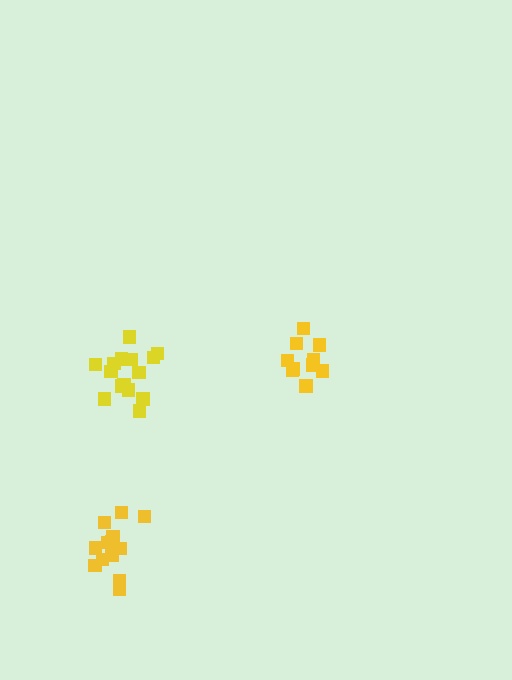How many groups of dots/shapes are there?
There are 3 groups.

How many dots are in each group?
Group 1: 10 dots, Group 2: 15 dots, Group 3: 13 dots (38 total).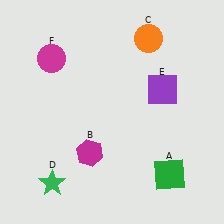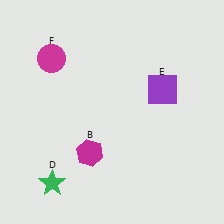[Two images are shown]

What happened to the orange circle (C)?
The orange circle (C) was removed in Image 2. It was in the top-right area of Image 1.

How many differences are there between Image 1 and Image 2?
There are 2 differences between the two images.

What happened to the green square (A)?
The green square (A) was removed in Image 2. It was in the bottom-right area of Image 1.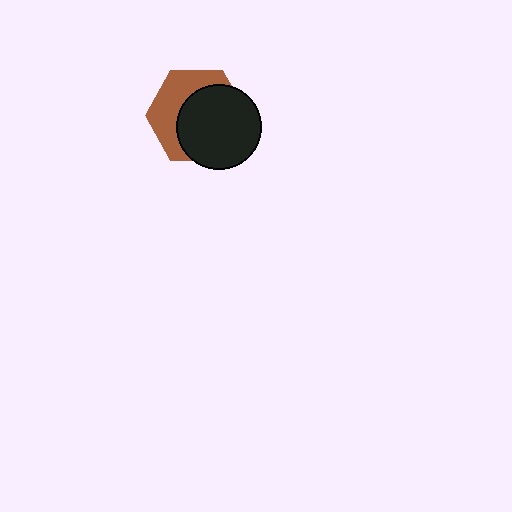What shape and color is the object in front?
The object in front is a black circle.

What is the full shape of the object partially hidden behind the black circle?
The partially hidden object is a brown hexagon.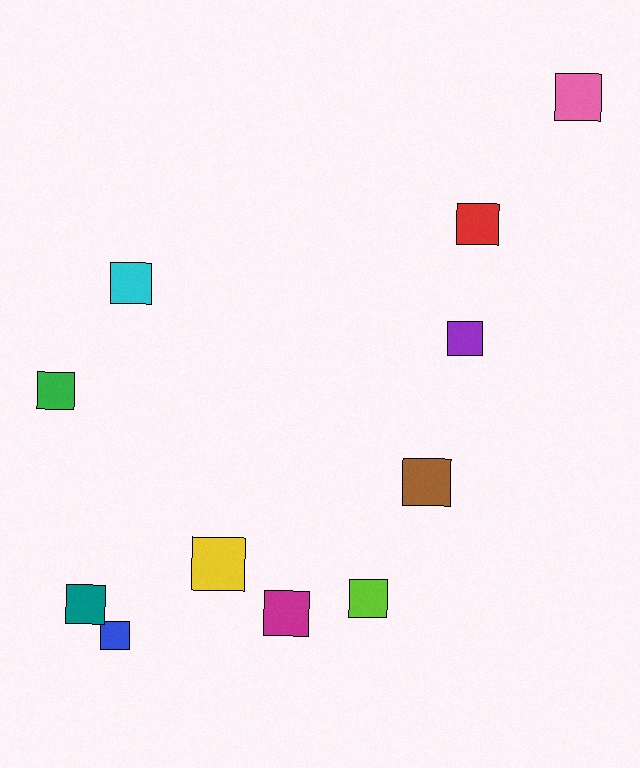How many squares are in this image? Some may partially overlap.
There are 11 squares.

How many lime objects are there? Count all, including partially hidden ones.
There is 1 lime object.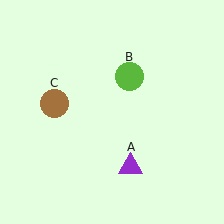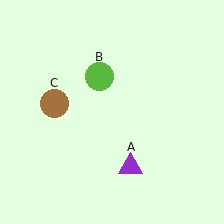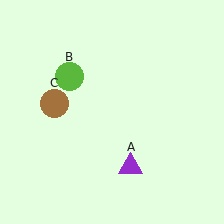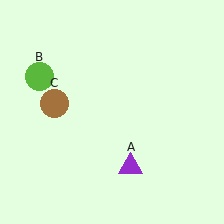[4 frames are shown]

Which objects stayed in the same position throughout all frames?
Purple triangle (object A) and brown circle (object C) remained stationary.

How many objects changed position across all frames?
1 object changed position: lime circle (object B).